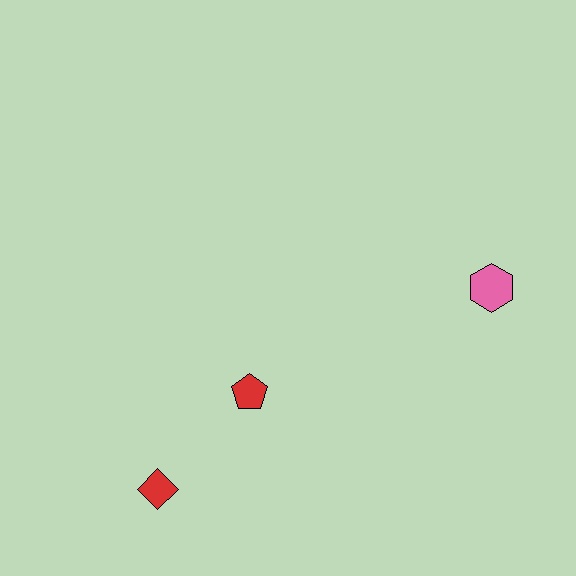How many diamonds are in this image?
There is 1 diamond.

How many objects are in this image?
There are 3 objects.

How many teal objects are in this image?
There are no teal objects.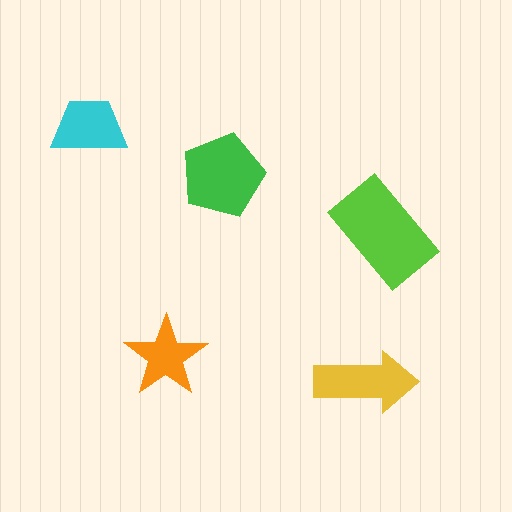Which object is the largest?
The lime rectangle.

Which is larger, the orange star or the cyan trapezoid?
The cyan trapezoid.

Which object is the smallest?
The orange star.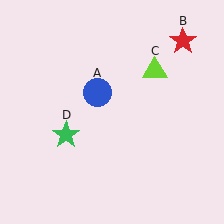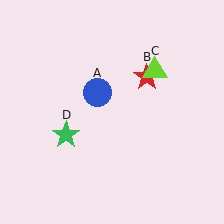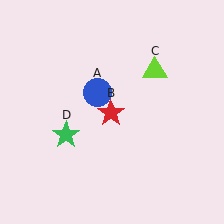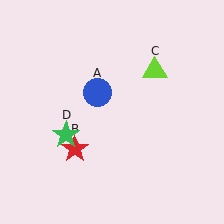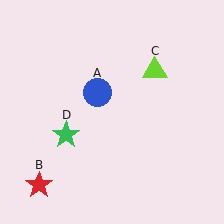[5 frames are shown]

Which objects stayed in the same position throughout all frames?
Blue circle (object A) and lime triangle (object C) and green star (object D) remained stationary.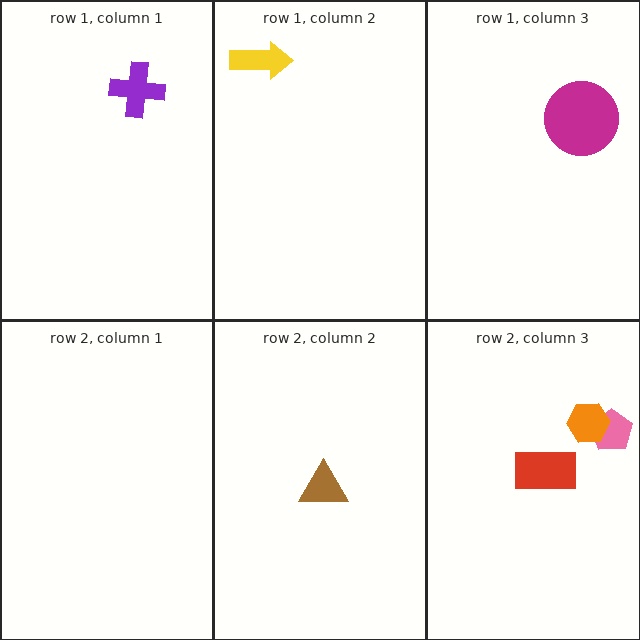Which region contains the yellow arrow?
The row 1, column 2 region.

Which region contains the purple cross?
The row 1, column 1 region.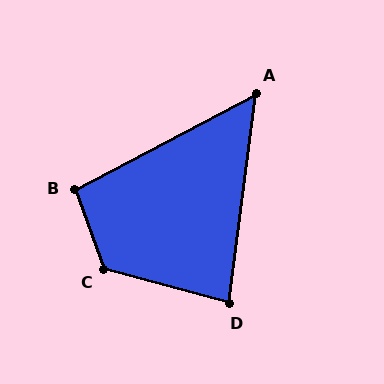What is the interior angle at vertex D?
Approximately 82 degrees (acute).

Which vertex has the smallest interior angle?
A, at approximately 55 degrees.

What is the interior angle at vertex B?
Approximately 98 degrees (obtuse).